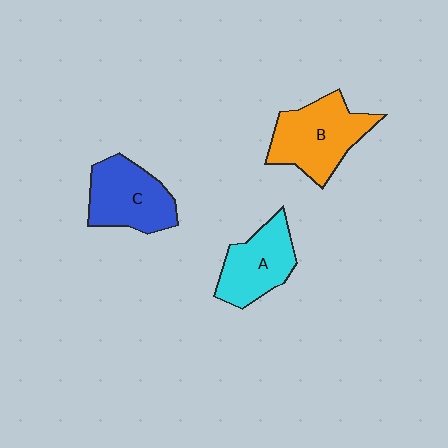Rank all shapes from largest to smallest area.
From largest to smallest: B (orange), C (blue), A (cyan).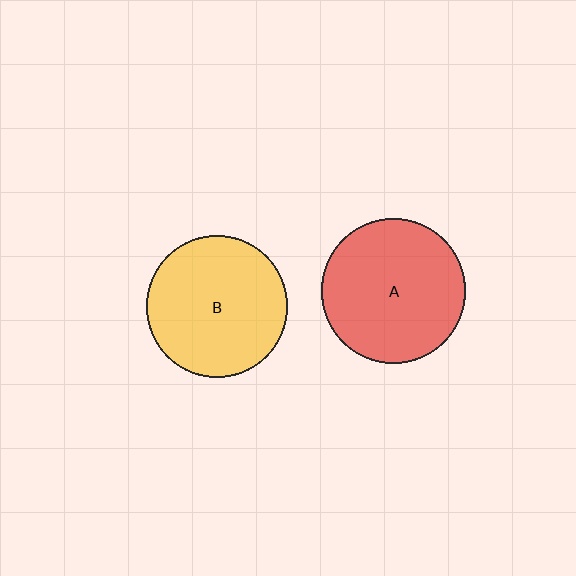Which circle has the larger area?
Circle A (red).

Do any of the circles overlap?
No, none of the circles overlap.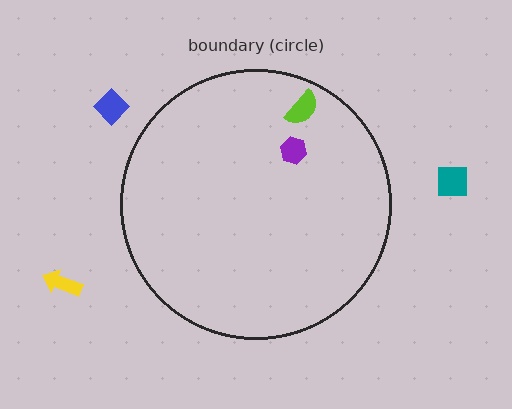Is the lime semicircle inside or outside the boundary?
Inside.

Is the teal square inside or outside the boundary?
Outside.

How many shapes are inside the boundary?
2 inside, 3 outside.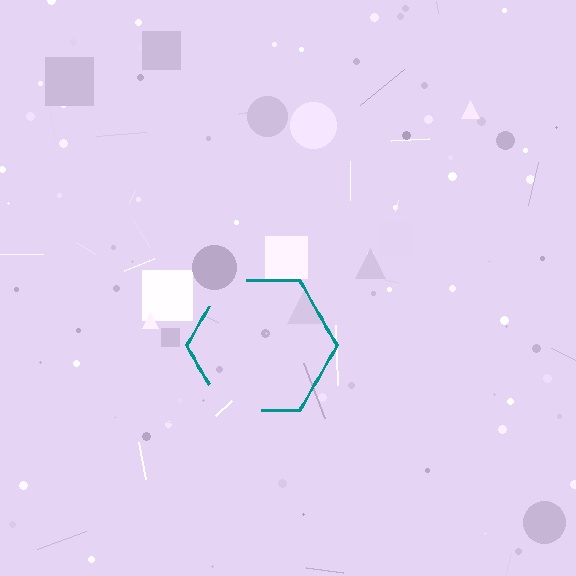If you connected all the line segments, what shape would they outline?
They would outline a hexagon.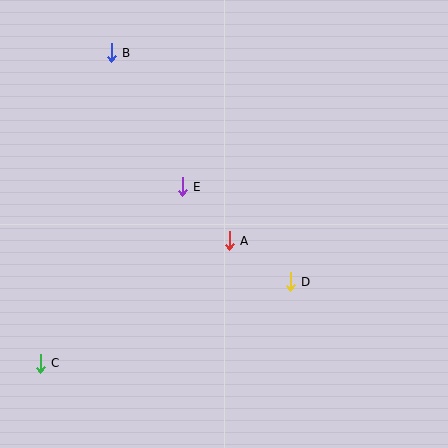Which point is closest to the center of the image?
Point A at (229, 241) is closest to the center.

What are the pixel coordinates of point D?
Point D is at (290, 282).